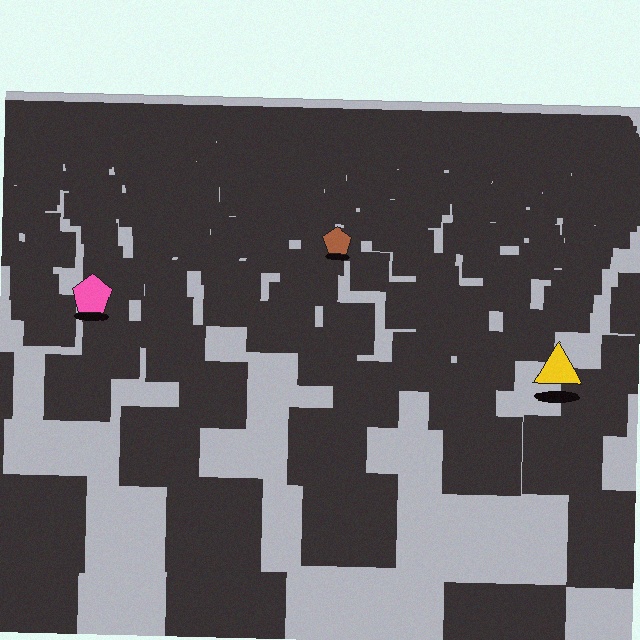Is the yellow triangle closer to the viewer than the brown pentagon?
Yes. The yellow triangle is closer — you can tell from the texture gradient: the ground texture is coarser near it.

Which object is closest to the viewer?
The yellow triangle is closest. The texture marks near it are larger and more spread out.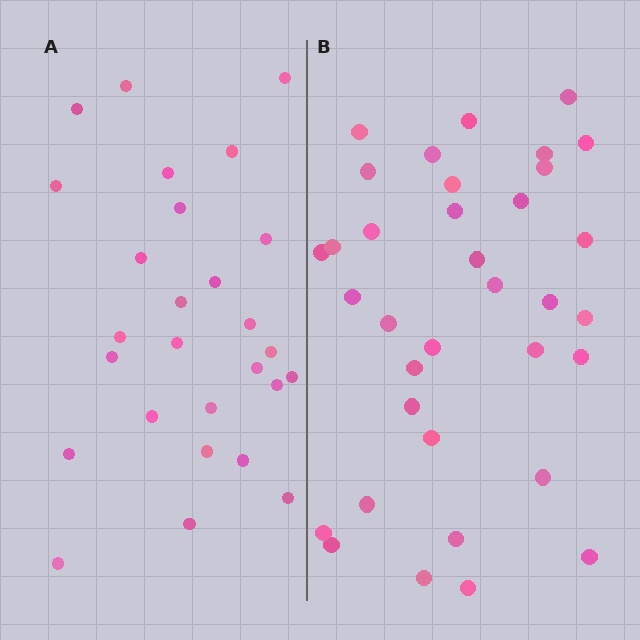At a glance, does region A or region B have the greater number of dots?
Region B (the right region) has more dots.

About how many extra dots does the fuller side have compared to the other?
Region B has roughly 8 or so more dots than region A.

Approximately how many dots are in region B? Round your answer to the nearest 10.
About 40 dots. (The exact count is 35, which rounds to 40.)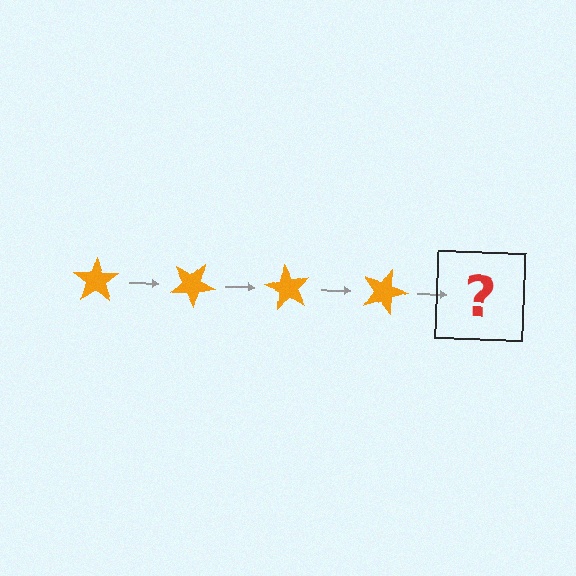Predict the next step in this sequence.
The next step is an orange star rotated 120 degrees.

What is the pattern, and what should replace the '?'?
The pattern is that the star rotates 30 degrees each step. The '?' should be an orange star rotated 120 degrees.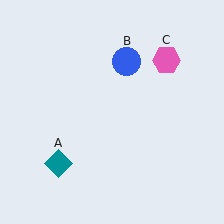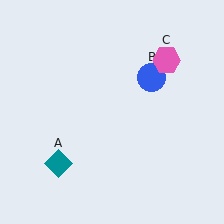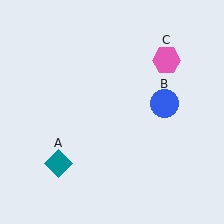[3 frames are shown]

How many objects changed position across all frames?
1 object changed position: blue circle (object B).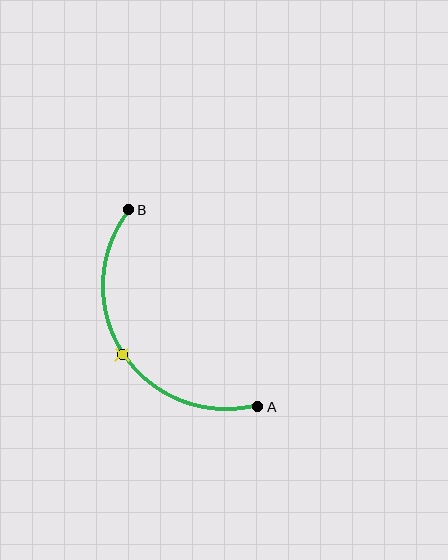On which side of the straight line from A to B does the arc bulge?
The arc bulges to the left of the straight line connecting A and B.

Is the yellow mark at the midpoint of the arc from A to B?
Yes. The yellow mark lies on the arc at equal arc-length from both A and B — it is the arc midpoint.